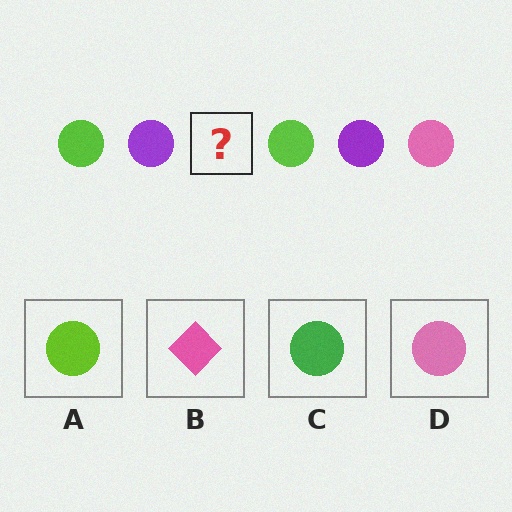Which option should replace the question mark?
Option D.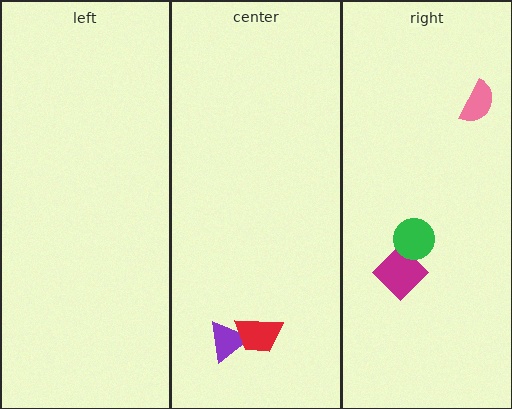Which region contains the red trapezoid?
The center region.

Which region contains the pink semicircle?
The right region.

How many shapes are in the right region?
3.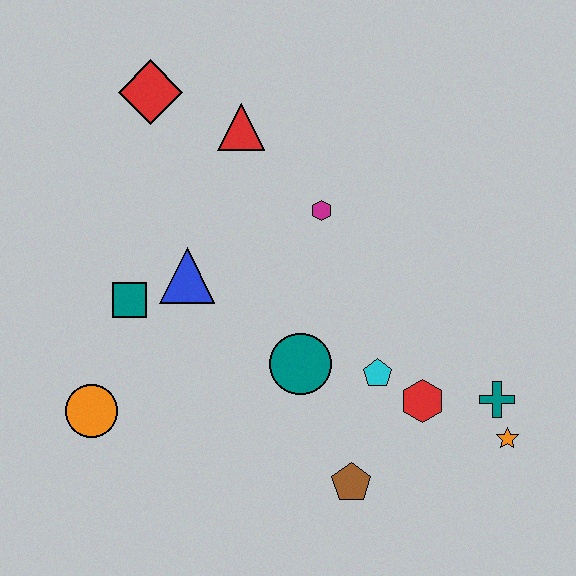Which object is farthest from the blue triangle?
The orange star is farthest from the blue triangle.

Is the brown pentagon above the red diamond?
No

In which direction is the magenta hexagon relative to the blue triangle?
The magenta hexagon is to the right of the blue triangle.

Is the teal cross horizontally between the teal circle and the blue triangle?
No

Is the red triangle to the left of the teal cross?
Yes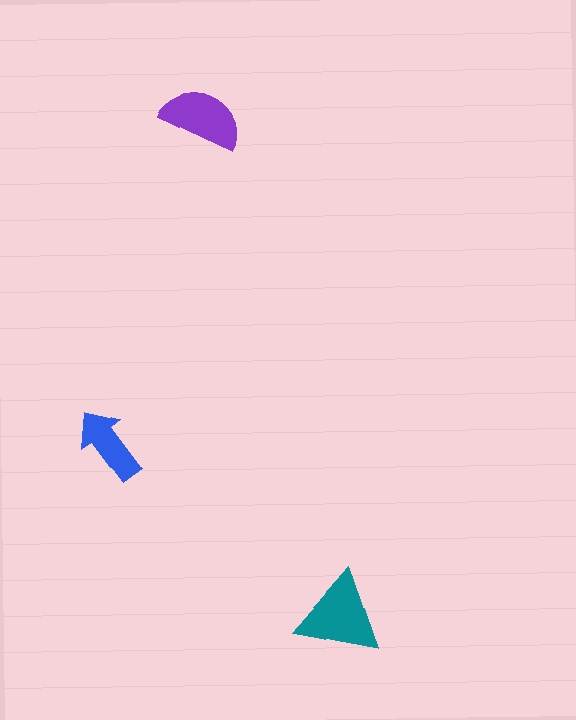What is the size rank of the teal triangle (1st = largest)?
1st.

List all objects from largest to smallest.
The teal triangle, the purple semicircle, the blue arrow.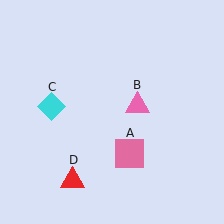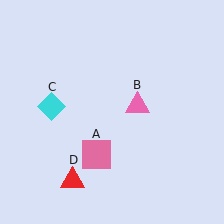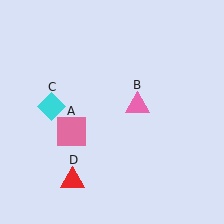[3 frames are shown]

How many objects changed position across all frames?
1 object changed position: pink square (object A).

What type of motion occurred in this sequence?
The pink square (object A) rotated clockwise around the center of the scene.